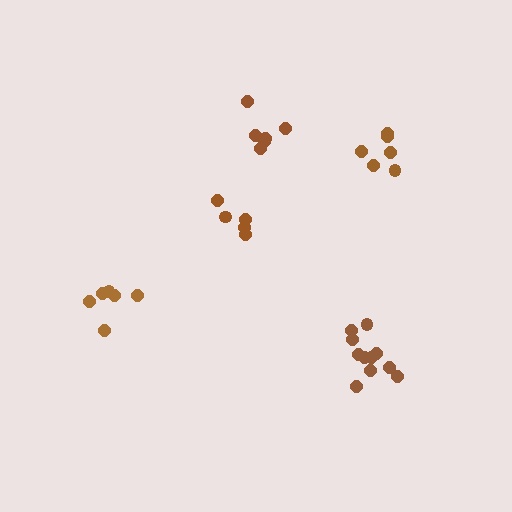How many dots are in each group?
Group 1: 6 dots, Group 2: 11 dots, Group 3: 6 dots, Group 4: 6 dots, Group 5: 5 dots (34 total).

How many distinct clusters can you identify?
There are 5 distinct clusters.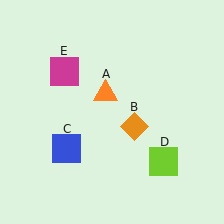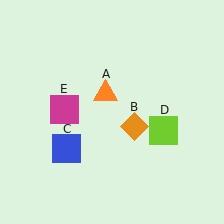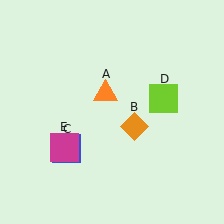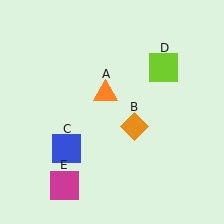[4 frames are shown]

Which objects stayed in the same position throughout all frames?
Orange triangle (object A) and orange diamond (object B) and blue square (object C) remained stationary.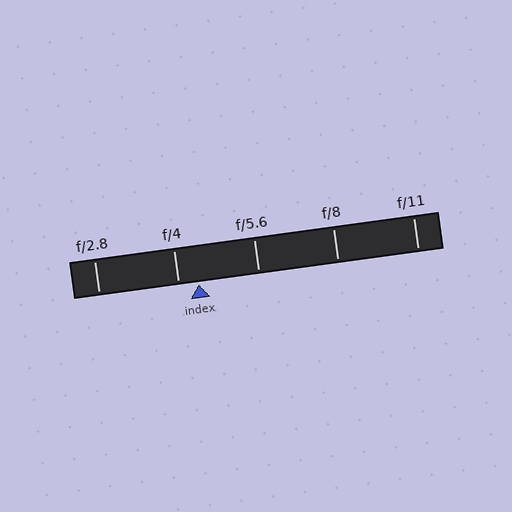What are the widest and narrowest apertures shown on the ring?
The widest aperture shown is f/2.8 and the narrowest is f/11.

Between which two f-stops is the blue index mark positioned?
The index mark is between f/4 and f/5.6.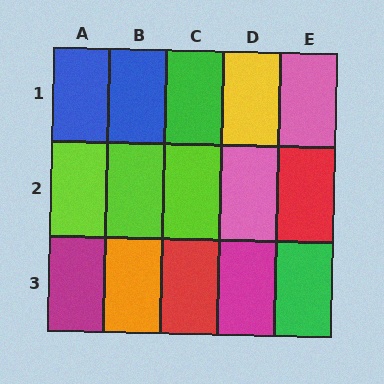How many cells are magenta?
2 cells are magenta.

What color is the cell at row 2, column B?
Lime.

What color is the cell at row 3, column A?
Magenta.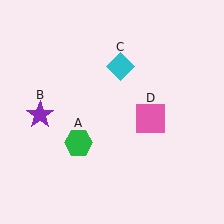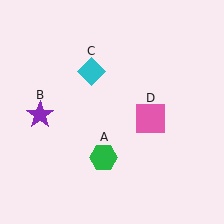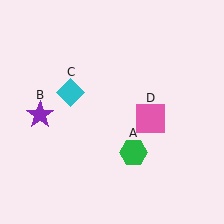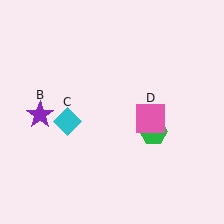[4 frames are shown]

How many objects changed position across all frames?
2 objects changed position: green hexagon (object A), cyan diamond (object C).